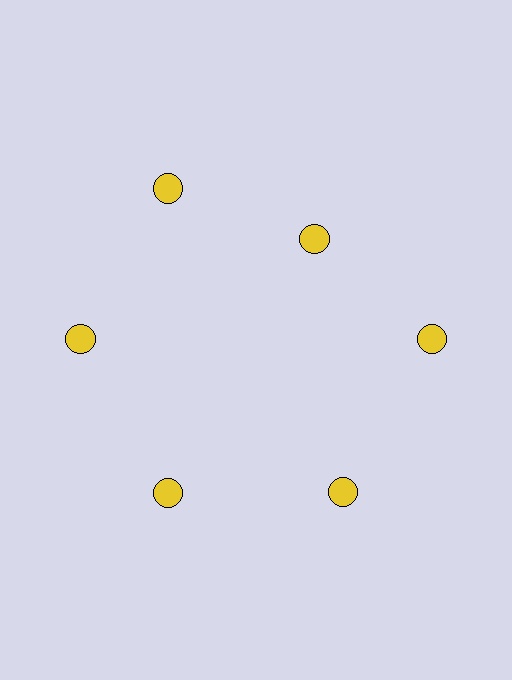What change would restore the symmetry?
The symmetry would be restored by moving it outward, back onto the ring so that all 6 circles sit at equal angles and equal distance from the center.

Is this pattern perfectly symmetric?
No. The 6 yellow circles are arranged in a ring, but one element near the 1 o'clock position is pulled inward toward the center, breaking the 6-fold rotational symmetry.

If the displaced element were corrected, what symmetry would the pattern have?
It would have 6-fold rotational symmetry — the pattern would map onto itself every 60 degrees.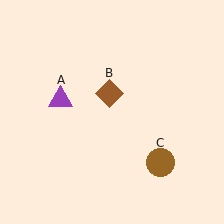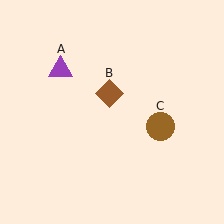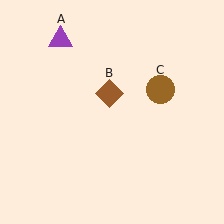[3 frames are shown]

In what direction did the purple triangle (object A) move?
The purple triangle (object A) moved up.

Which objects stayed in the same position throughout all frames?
Brown diamond (object B) remained stationary.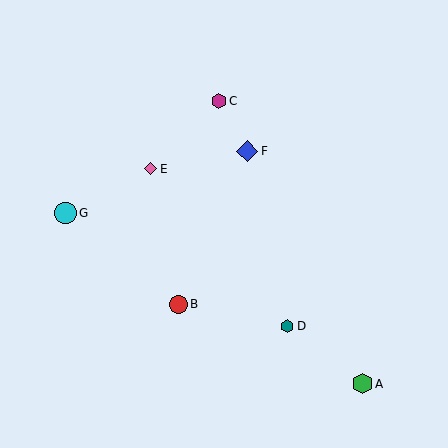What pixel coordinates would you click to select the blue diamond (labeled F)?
Click at (247, 151) to select the blue diamond F.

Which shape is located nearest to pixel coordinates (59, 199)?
The cyan circle (labeled G) at (66, 213) is nearest to that location.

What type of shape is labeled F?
Shape F is a blue diamond.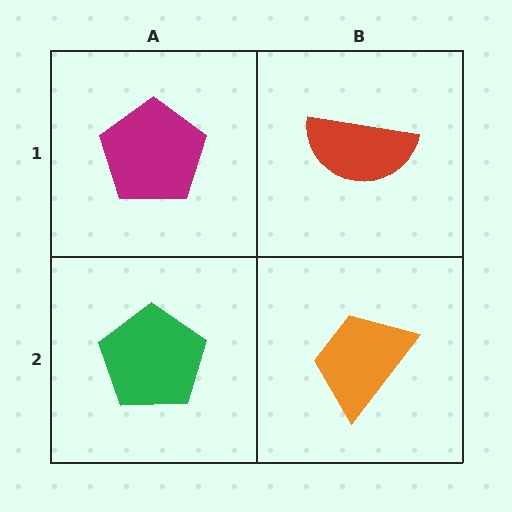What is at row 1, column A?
A magenta pentagon.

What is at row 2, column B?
An orange trapezoid.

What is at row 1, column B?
A red semicircle.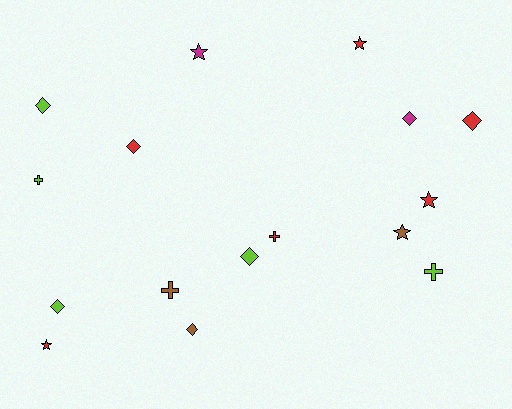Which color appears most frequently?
Red, with 6 objects.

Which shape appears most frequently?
Diamond, with 7 objects.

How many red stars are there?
There are 3 red stars.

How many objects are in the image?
There are 16 objects.